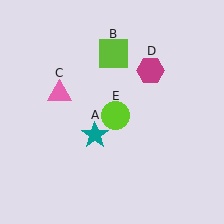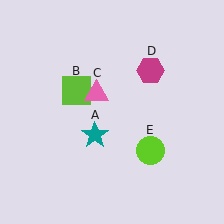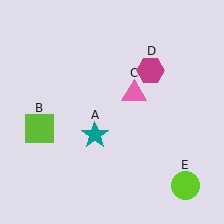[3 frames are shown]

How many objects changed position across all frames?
3 objects changed position: lime square (object B), pink triangle (object C), lime circle (object E).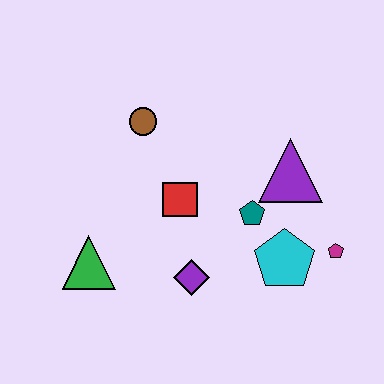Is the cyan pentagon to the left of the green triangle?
No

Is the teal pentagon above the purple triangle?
No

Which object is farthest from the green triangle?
The magenta pentagon is farthest from the green triangle.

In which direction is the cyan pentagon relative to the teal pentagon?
The cyan pentagon is below the teal pentagon.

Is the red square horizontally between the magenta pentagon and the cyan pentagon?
No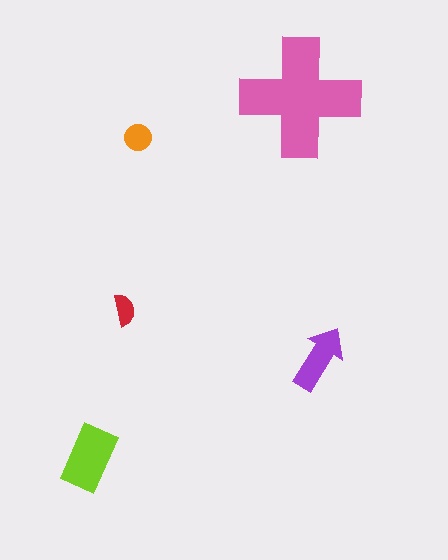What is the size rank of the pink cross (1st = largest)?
1st.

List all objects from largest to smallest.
The pink cross, the lime rectangle, the purple arrow, the orange circle, the red semicircle.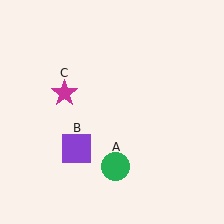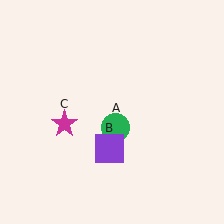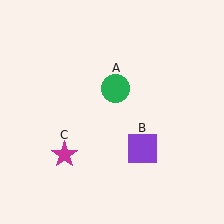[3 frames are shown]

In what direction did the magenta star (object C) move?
The magenta star (object C) moved down.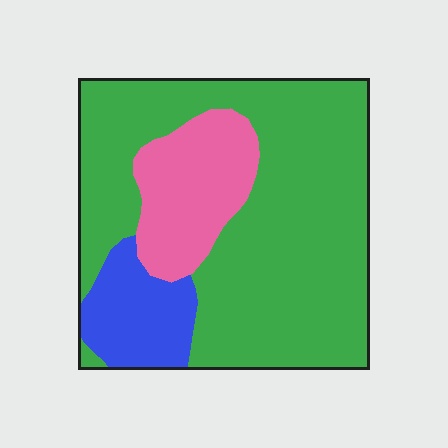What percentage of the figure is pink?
Pink covers 18% of the figure.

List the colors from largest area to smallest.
From largest to smallest: green, pink, blue.